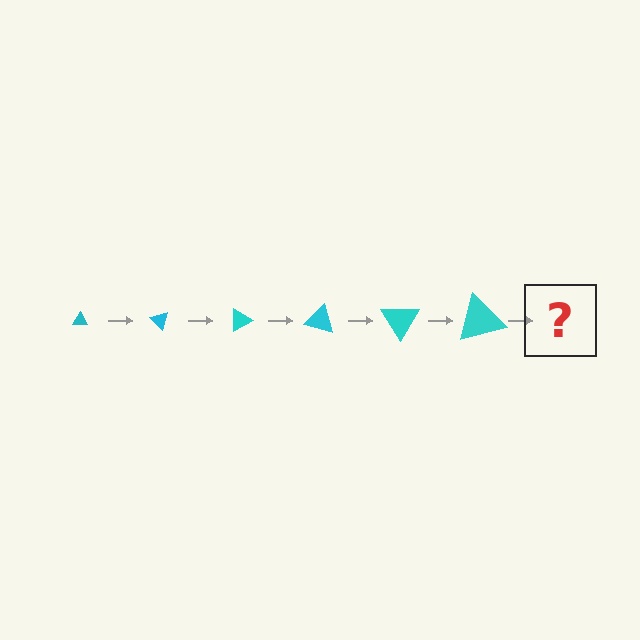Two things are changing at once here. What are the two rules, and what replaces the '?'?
The two rules are that the triangle grows larger each step and it rotates 45 degrees each step. The '?' should be a triangle, larger than the previous one and rotated 270 degrees from the start.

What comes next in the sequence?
The next element should be a triangle, larger than the previous one and rotated 270 degrees from the start.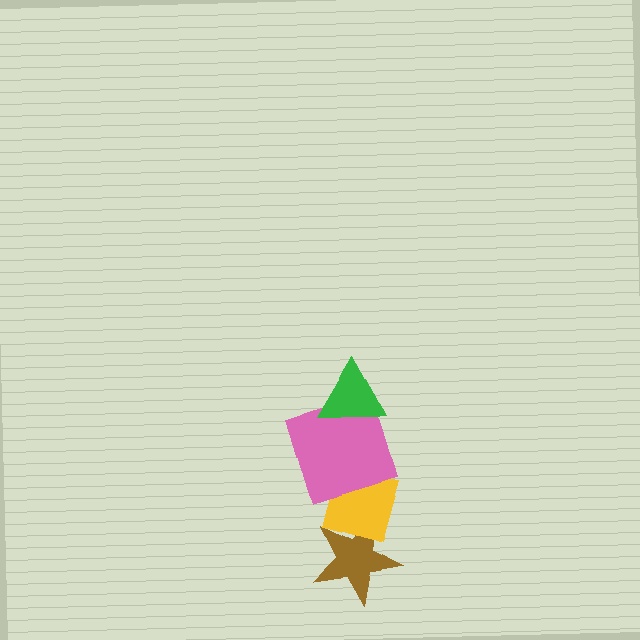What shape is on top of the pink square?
The green triangle is on top of the pink square.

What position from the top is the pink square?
The pink square is 2nd from the top.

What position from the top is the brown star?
The brown star is 4th from the top.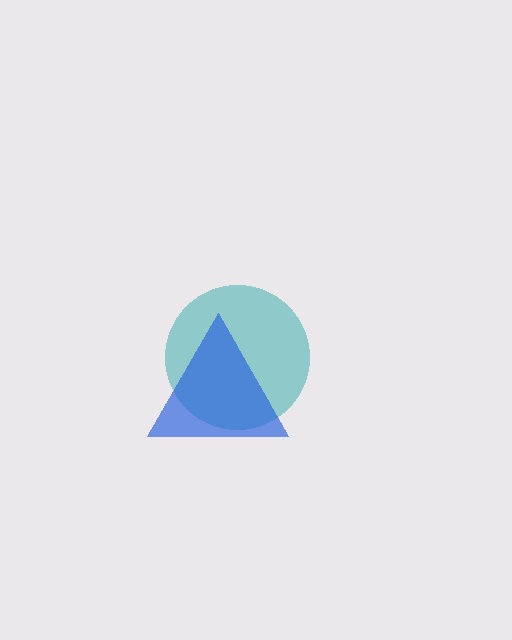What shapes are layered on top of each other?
The layered shapes are: a teal circle, a blue triangle.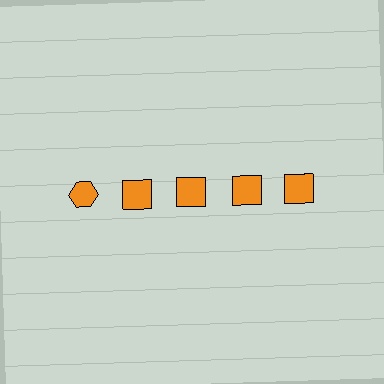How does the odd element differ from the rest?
It has a different shape: hexagon instead of square.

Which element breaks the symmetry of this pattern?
The orange hexagon in the top row, leftmost column breaks the symmetry. All other shapes are orange squares.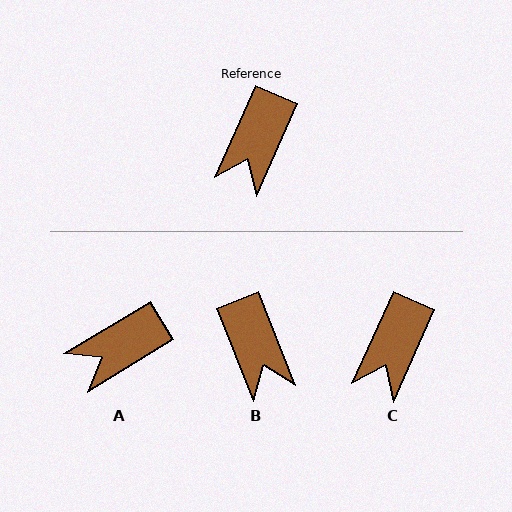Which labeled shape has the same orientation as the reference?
C.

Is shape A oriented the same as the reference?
No, it is off by about 35 degrees.